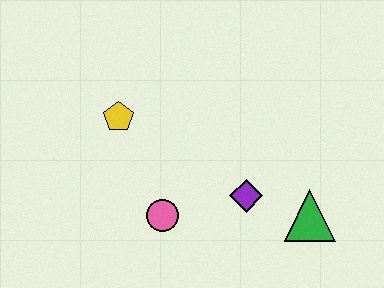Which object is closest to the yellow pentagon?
The pink circle is closest to the yellow pentagon.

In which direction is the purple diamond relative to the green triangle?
The purple diamond is to the left of the green triangle.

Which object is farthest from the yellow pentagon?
The green triangle is farthest from the yellow pentagon.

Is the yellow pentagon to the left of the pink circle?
Yes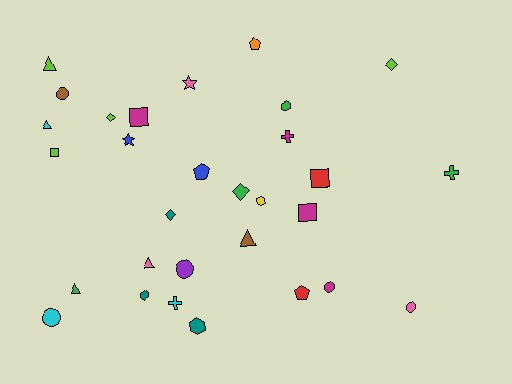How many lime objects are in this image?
There are 4 lime objects.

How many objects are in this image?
There are 30 objects.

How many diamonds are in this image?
There are 4 diamonds.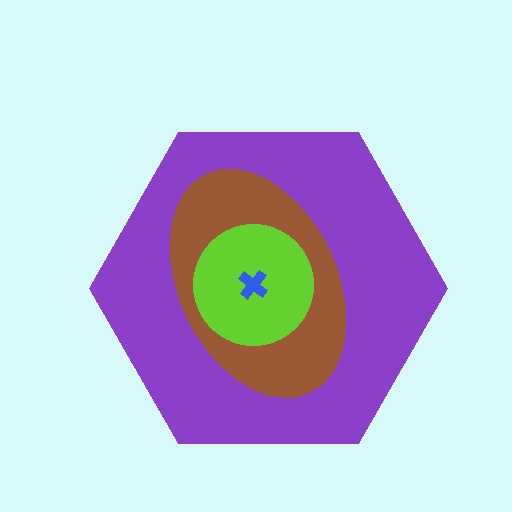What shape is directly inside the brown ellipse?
The lime circle.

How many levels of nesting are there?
4.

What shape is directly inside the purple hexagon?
The brown ellipse.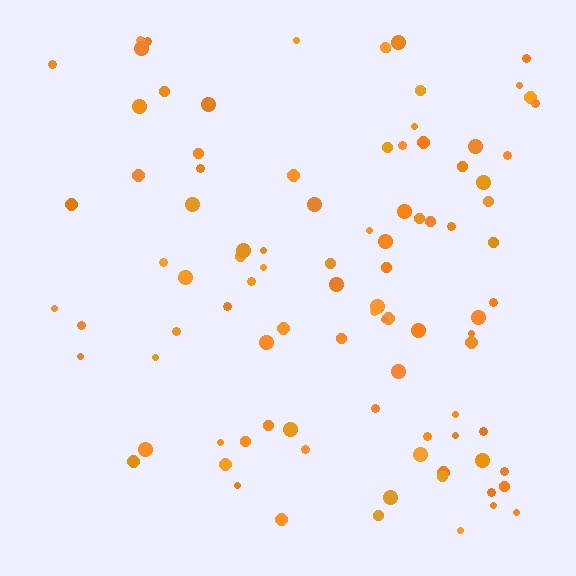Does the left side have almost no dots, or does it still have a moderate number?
Still a moderate number, just noticeably fewer than the right.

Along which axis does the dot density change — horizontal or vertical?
Horizontal.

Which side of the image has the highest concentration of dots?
The right.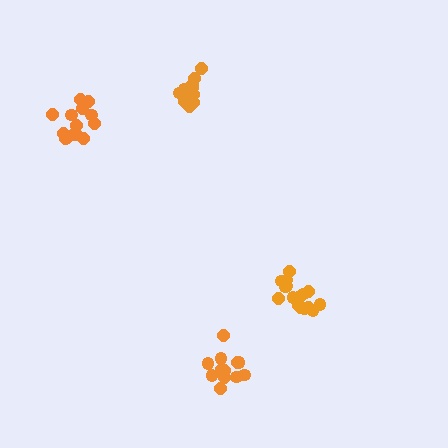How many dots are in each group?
Group 1: 13 dots, Group 2: 16 dots, Group 3: 14 dots, Group 4: 12 dots (55 total).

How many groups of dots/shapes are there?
There are 4 groups.